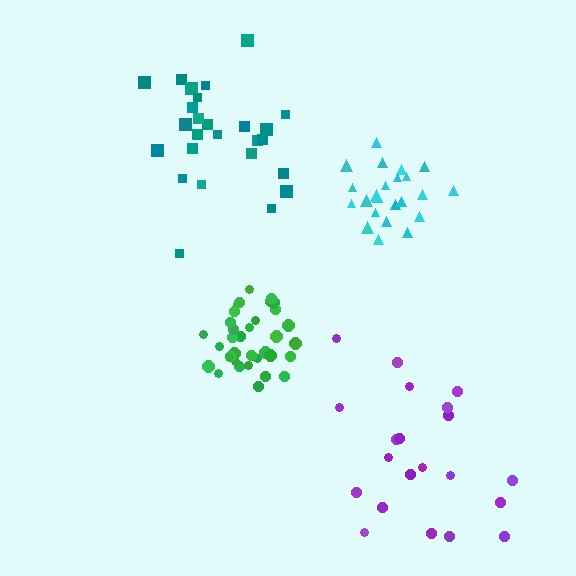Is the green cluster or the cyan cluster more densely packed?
Green.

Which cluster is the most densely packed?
Green.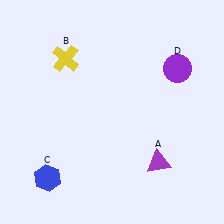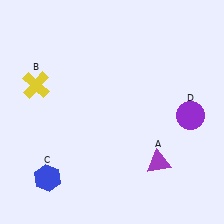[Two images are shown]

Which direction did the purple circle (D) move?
The purple circle (D) moved down.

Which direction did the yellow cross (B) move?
The yellow cross (B) moved left.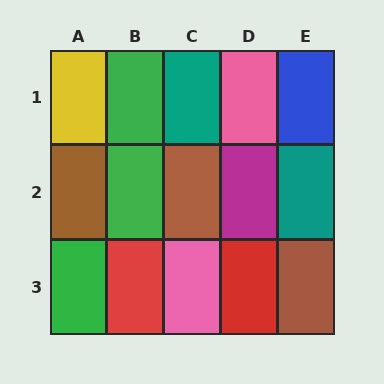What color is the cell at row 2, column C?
Brown.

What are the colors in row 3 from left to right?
Green, red, pink, red, brown.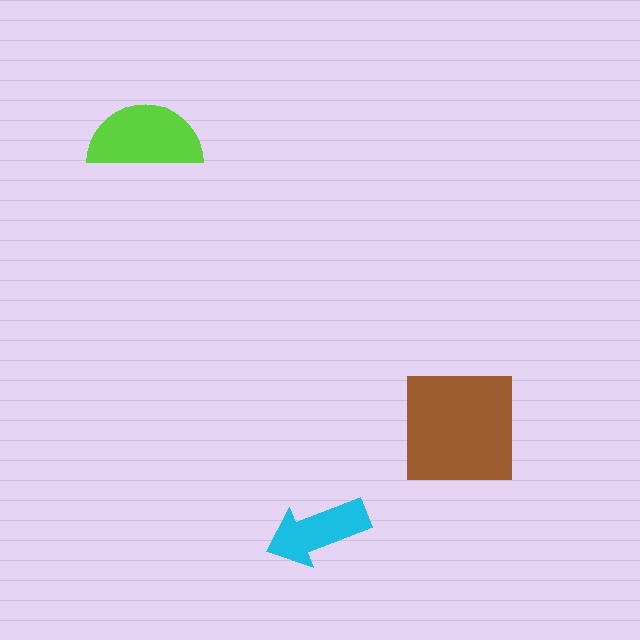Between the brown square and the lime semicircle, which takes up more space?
The brown square.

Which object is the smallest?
The cyan arrow.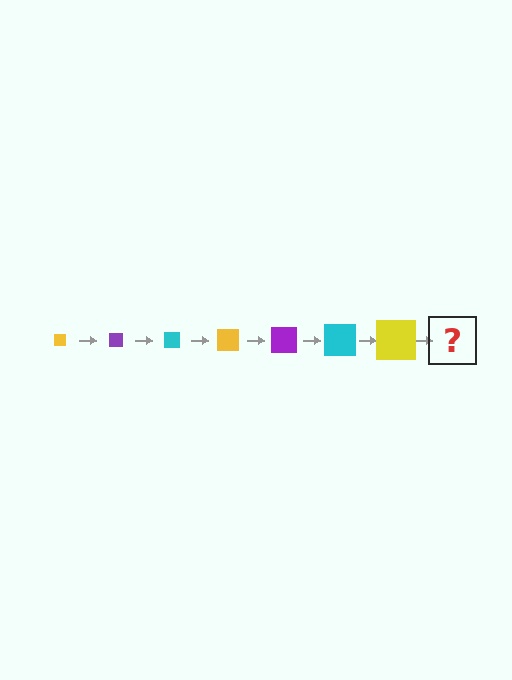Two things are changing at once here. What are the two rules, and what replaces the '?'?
The two rules are that the square grows larger each step and the color cycles through yellow, purple, and cyan. The '?' should be a purple square, larger than the previous one.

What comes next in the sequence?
The next element should be a purple square, larger than the previous one.